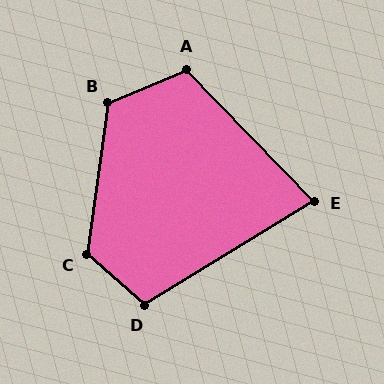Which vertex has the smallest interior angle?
E, at approximately 77 degrees.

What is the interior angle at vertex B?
Approximately 121 degrees (obtuse).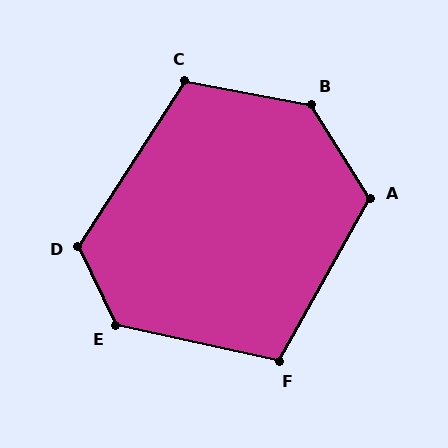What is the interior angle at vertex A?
Approximately 119 degrees (obtuse).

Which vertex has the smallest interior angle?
F, at approximately 106 degrees.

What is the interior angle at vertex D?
Approximately 121 degrees (obtuse).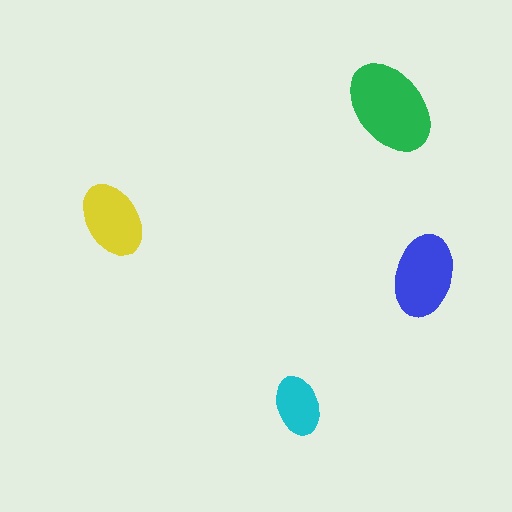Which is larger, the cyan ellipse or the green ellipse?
The green one.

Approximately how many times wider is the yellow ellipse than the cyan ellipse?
About 1.5 times wider.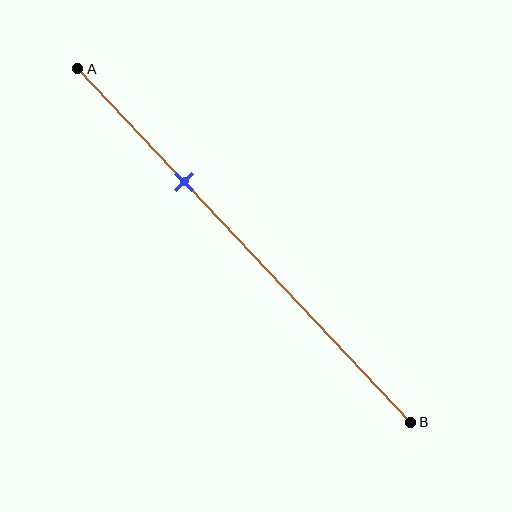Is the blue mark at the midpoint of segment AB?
No, the mark is at about 30% from A, not at the 50% midpoint.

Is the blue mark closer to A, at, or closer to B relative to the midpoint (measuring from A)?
The blue mark is closer to point A than the midpoint of segment AB.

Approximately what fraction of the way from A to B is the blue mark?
The blue mark is approximately 30% of the way from A to B.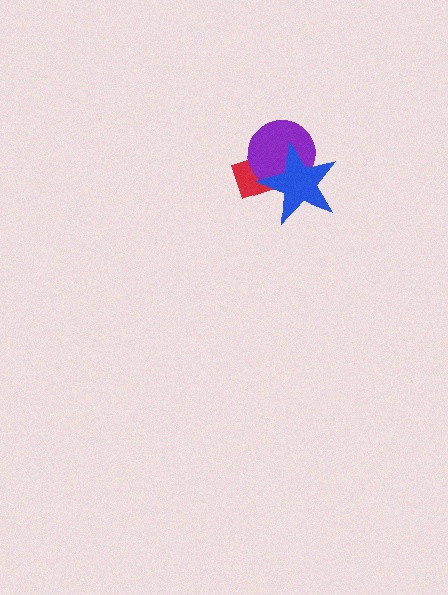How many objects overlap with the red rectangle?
2 objects overlap with the red rectangle.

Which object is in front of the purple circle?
The blue star is in front of the purple circle.